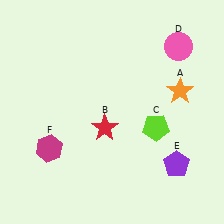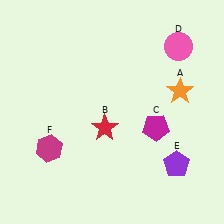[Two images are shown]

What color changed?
The pentagon (C) changed from lime in Image 1 to magenta in Image 2.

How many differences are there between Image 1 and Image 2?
There is 1 difference between the two images.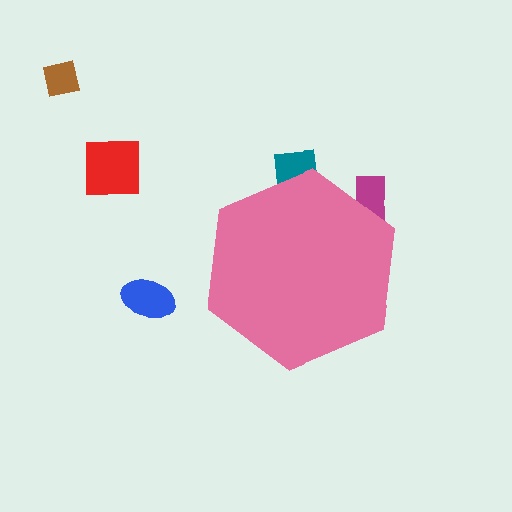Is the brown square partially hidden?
No, the brown square is fully visible.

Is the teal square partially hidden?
Yes, the teal square is partially hidden behind the pink hexagon.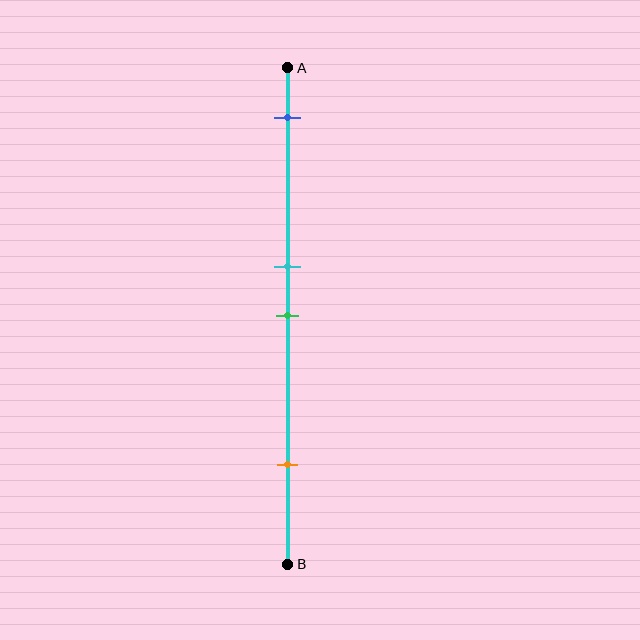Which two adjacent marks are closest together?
The cyan and green marks are the closest adjacent pair.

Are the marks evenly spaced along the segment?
No, the marks are not evenly spaced.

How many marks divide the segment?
There are 4 marks dividing the segment.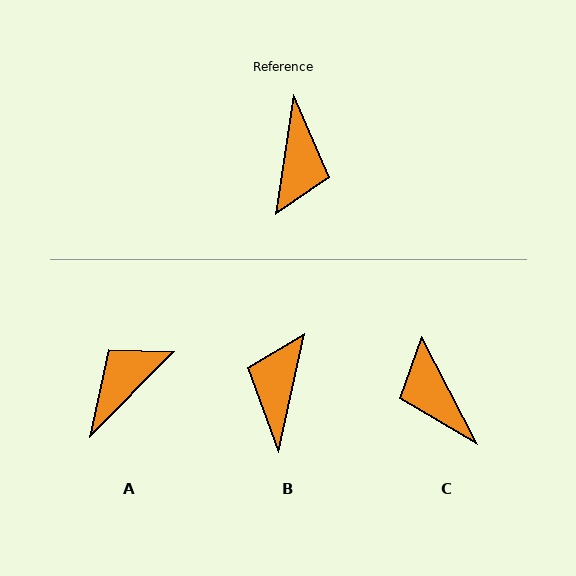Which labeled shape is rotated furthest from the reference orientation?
B, about 176 degrees away.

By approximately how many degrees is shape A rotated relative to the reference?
Approximately 144 degrees counter-clockwise.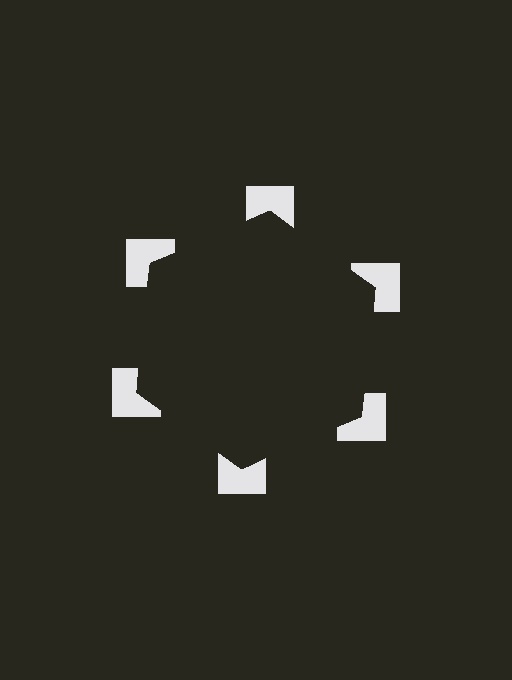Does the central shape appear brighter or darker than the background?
It typically appears slightly darker than the background, even though no actual brightness change is drawn.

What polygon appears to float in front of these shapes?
An illusory hexagon — its edges are inferred from the aligned wedge cuts in the notched squares, not physically drawn.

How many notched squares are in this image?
There are 6 — one at each vertex of the illusory hexagon.